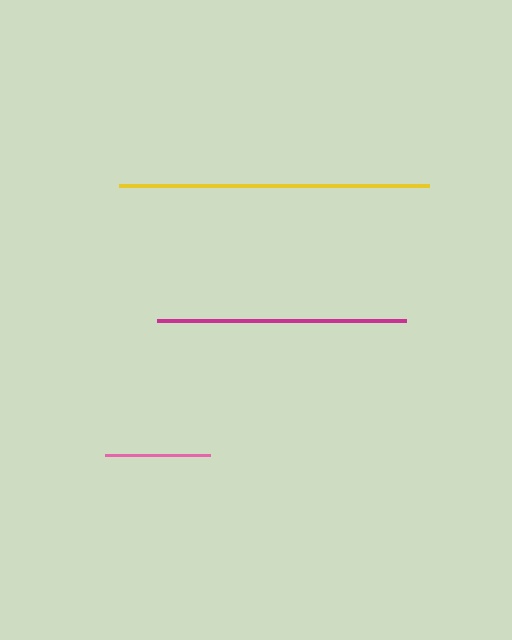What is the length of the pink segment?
The pink segment is approximately 105 pixels long.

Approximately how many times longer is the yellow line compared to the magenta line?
The yellow line is approximately 1.2 times the length of the magenta line.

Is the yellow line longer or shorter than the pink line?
The yellow line is longer than the pink line.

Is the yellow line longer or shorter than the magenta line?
The yellow line is longer than the magenta line.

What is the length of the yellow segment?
The yellow segment is approximately 309 pixels long.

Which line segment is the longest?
The yellow line is the longest at approximately 309 pixels.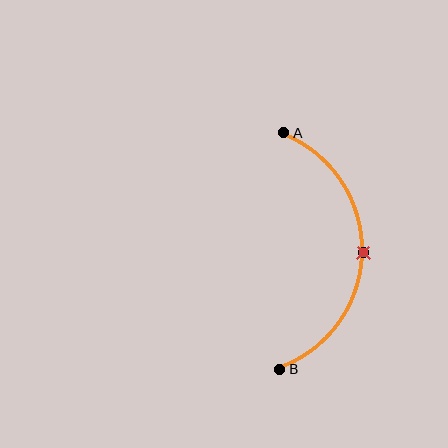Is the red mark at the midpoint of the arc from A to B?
Yes. The red mark lies on the arc at equal arc-length from both A and B — it is the arc midpoint.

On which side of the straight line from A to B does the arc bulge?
The arc bulges to the right of the straight line connecting A and B.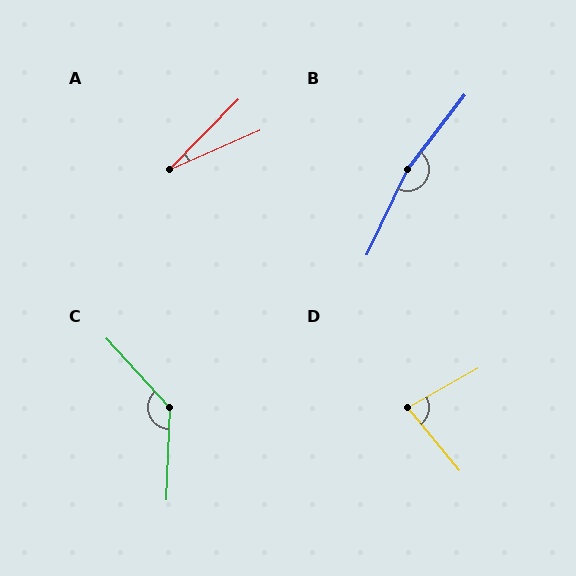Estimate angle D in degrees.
Approximately 80 degrees.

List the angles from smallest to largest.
A (22°), D (80°), C (135°), B (168°).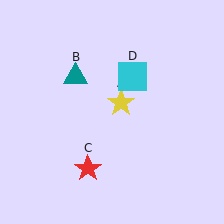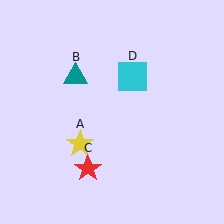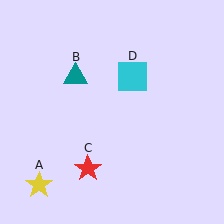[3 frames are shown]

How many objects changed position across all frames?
1 object changed position: yellow star (object A).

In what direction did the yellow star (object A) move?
The yellow star (object A) moved down and to the left.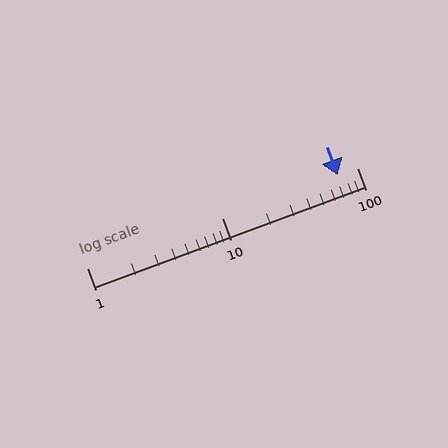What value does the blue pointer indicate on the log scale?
The pointer indicates approximately 72.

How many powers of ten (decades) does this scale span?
The scale spans 2 decades, from 1 to 100.